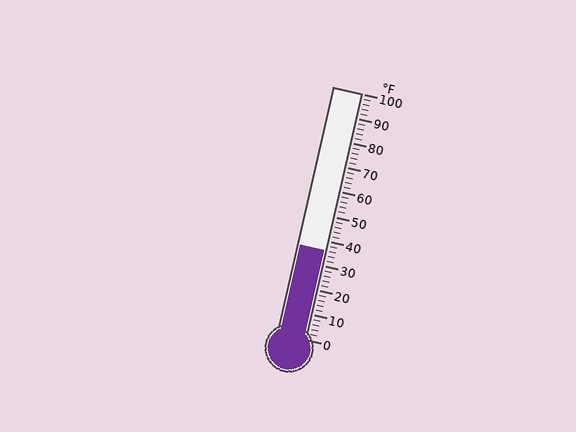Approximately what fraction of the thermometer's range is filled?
The thermometer is filled to approximately 35% of its range.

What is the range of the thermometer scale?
The thermometer scale ranges from 0°F to 100°F.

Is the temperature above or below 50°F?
The temperature is below 50°F.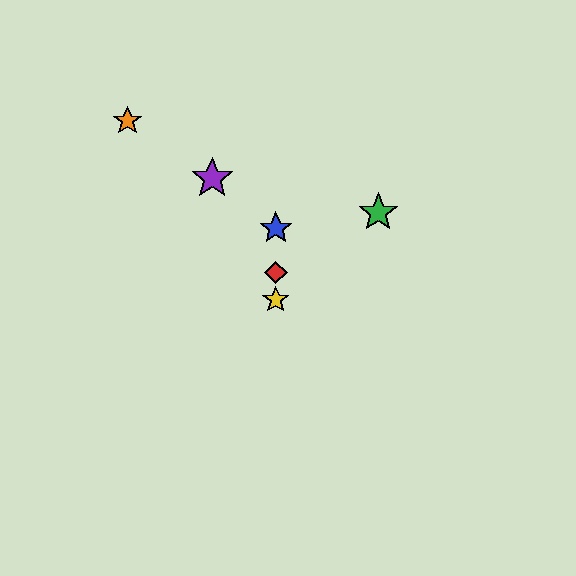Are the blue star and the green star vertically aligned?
No, the blue star is at x≈276 and the green star is at x≈378.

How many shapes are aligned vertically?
3 shapes (the red diamond, the blue star, the yellow star) are aligned vertically.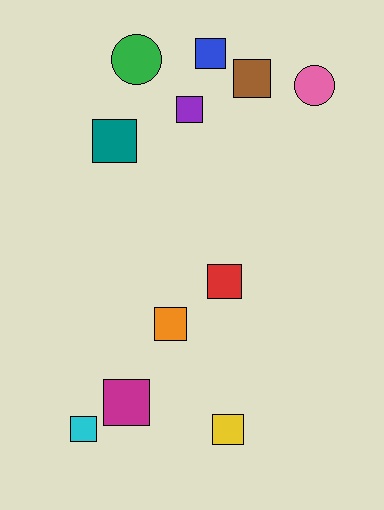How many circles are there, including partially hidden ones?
There are 2 circles.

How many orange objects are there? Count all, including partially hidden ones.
There is 1 orange object.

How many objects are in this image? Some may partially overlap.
There are 11 objects.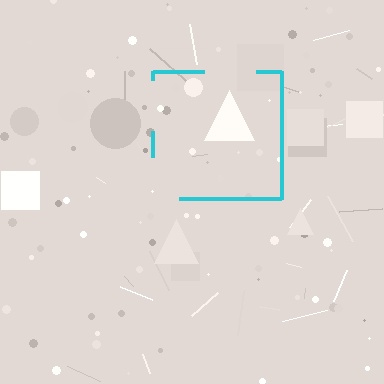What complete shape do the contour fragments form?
The contour fragments form a square.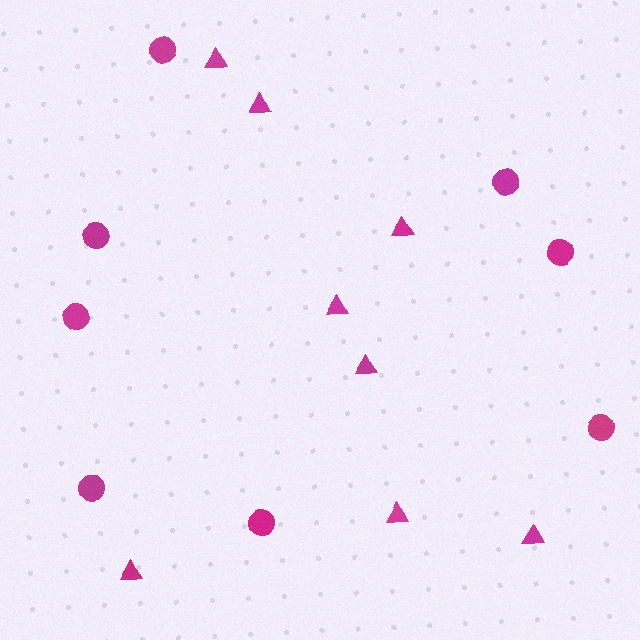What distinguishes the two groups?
There are 2 groups: one group of circles (8) and one group of triangles (8).